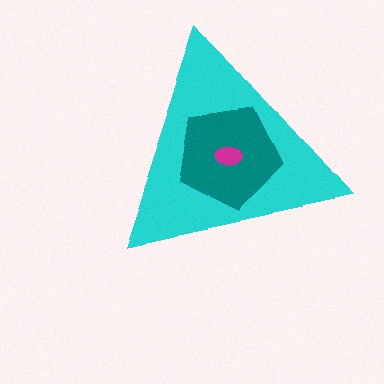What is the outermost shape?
The cyan triangle.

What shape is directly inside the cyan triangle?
The teal pentagon.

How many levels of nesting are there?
3.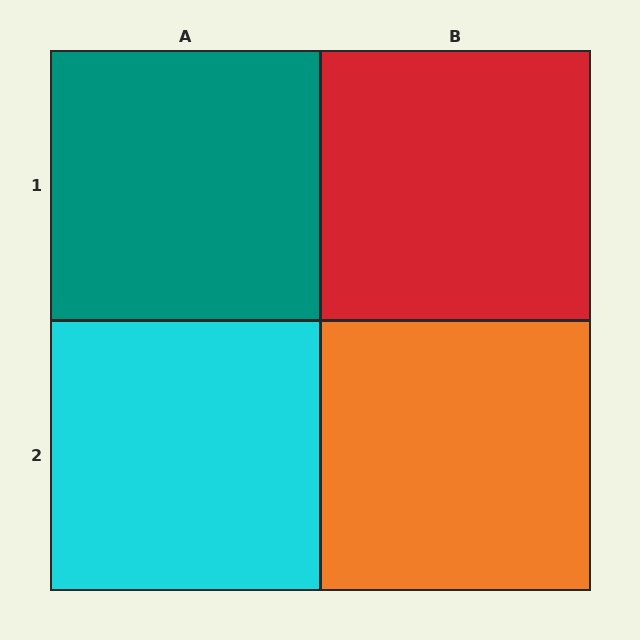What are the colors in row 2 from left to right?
Cyan, orange.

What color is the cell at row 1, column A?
Teal.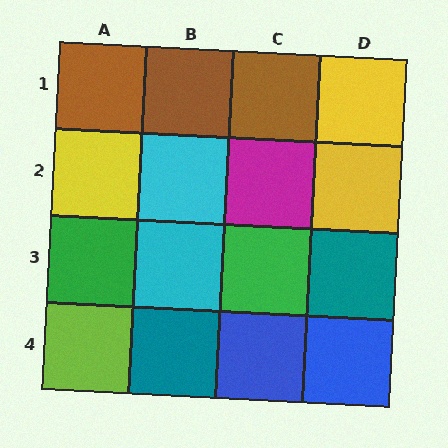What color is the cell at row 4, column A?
Lime.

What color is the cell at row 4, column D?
Blue.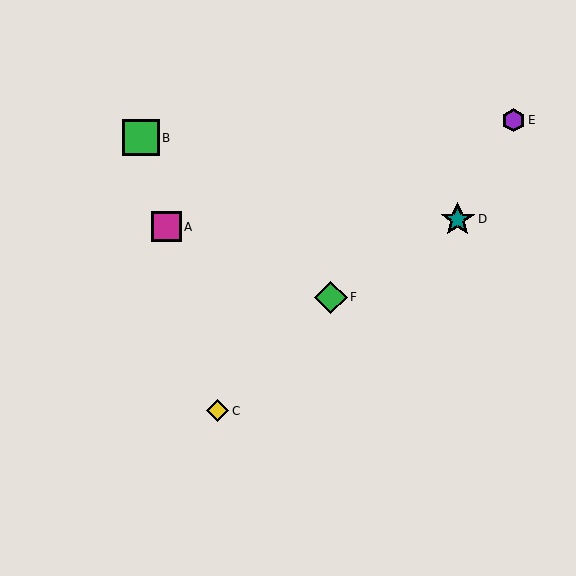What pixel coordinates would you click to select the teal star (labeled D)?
Click at (458, 219) to select the teal star D.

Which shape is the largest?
The green square (labeled B) is the largest.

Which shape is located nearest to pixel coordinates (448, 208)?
The teal star (labeled D) at (458, 219) is nearest to that location.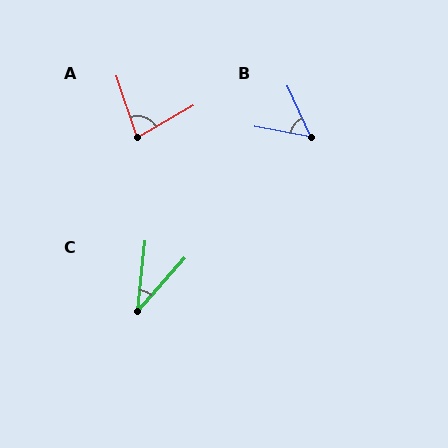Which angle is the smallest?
C, at approximately 36 degrees.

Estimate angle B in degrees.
Approximately 55 degrees.